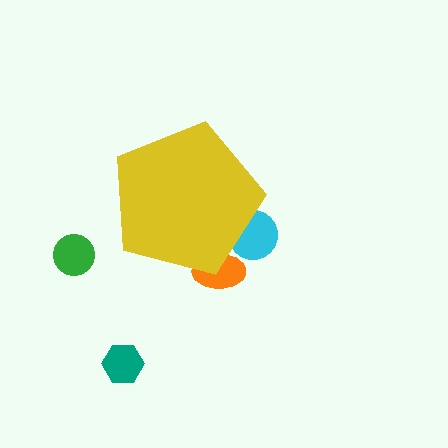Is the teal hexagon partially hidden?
No, the teal hexagon is fully visible.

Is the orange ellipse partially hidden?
Yes, the orange ellipse is partially hidden behind the yellow pentagon.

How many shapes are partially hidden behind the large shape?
2 shapes are partially hidden.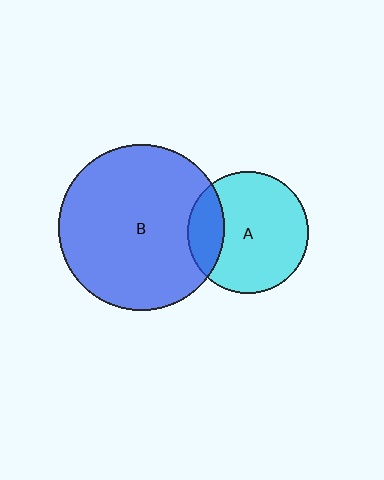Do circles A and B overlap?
Yes.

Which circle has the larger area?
Circle B (blue).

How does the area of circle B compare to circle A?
Approximately 1.9 times.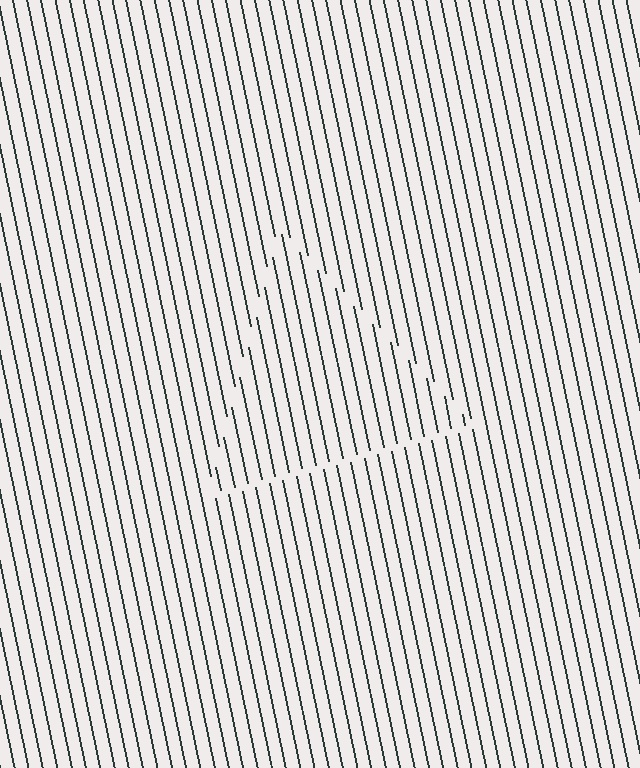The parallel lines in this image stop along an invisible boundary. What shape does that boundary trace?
An illusory triangle. The interior of the shape contains the same grating, shifted by half a period — the contour is defined by the phase discontinuity where line-ends from the inner and outer gratings abut.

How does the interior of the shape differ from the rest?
The interior of the shape contains the same grating, shifted by half a period — the contour is defined by the phase discontinuity where line-ends from the inner and outer gratings abut.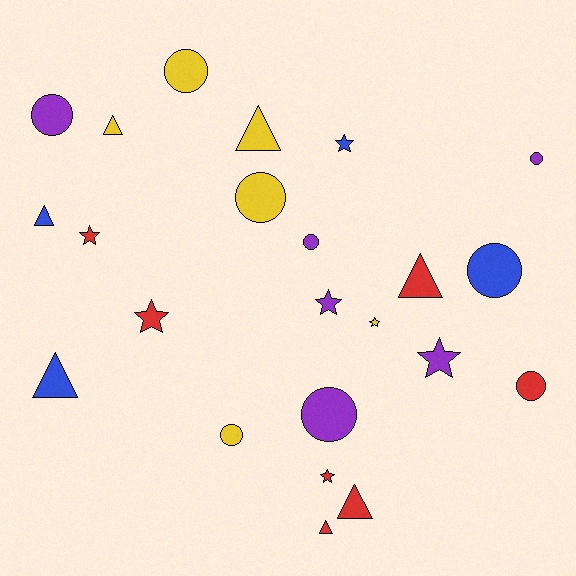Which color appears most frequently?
Red, with 7 objects.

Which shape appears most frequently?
Circle, with 9 objects.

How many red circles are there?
There is 1 red circle.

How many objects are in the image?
There are 23 objects.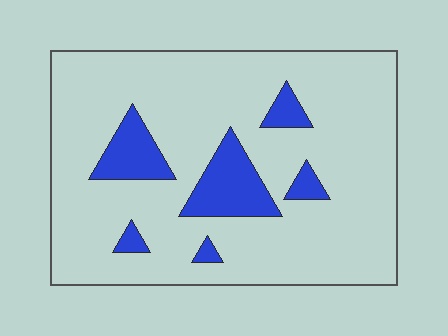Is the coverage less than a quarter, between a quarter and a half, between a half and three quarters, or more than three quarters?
Less than a quarter.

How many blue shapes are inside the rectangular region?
6.